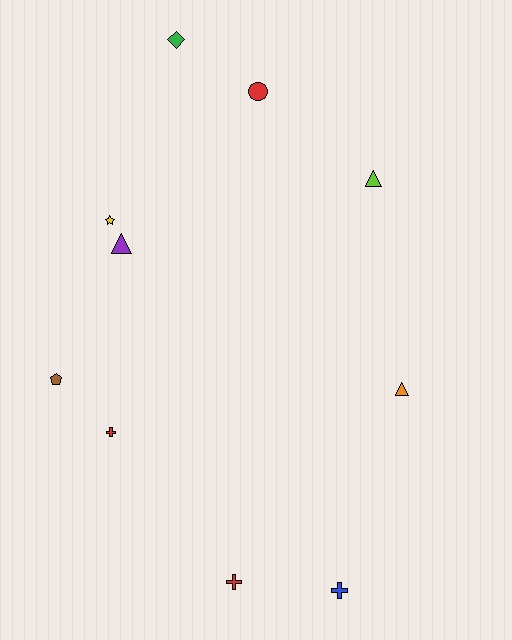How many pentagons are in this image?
There is 1 pentagon.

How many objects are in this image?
There are 10 objects.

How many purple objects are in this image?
There is 1 purple object.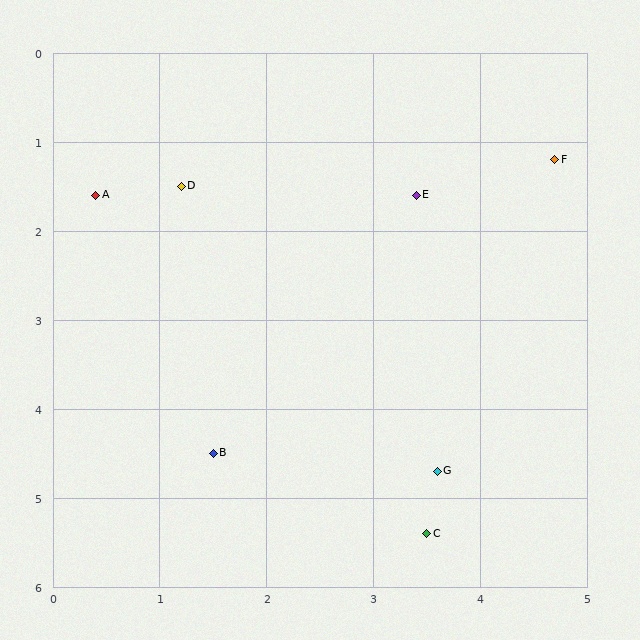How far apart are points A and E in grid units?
Points A and E are about 3.0 grid units apart.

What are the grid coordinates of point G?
Point G is at approximately (3.6, 4.7).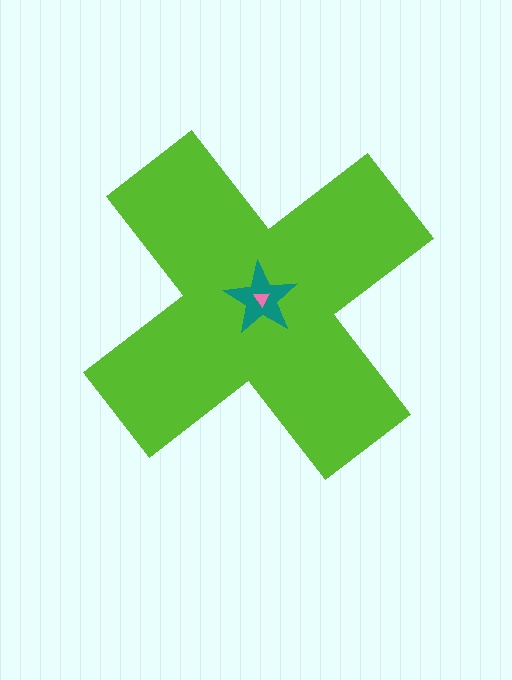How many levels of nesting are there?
3.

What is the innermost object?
The pink triangle.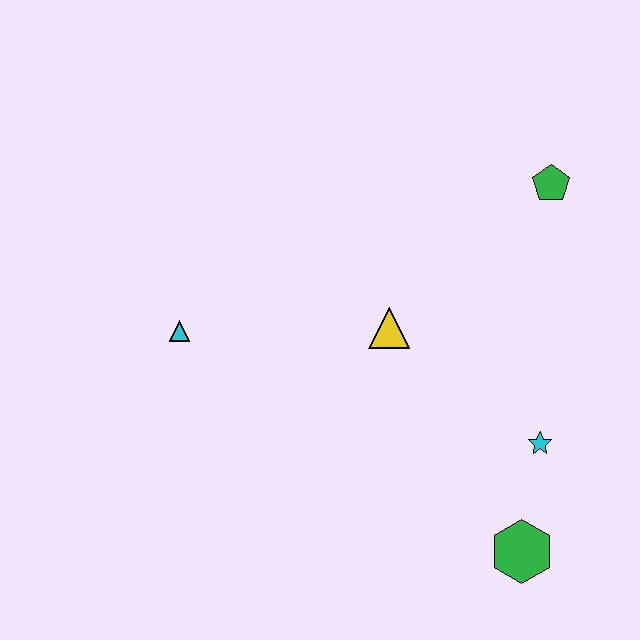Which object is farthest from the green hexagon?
The cyan triangle is farthest from the green hexagon.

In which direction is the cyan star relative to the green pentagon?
The cyan star is below the green pentagon.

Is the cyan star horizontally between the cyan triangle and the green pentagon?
Yes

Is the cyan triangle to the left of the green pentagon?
Yes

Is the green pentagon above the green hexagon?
Yes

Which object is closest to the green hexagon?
The cyan star is closest to the green hexagon.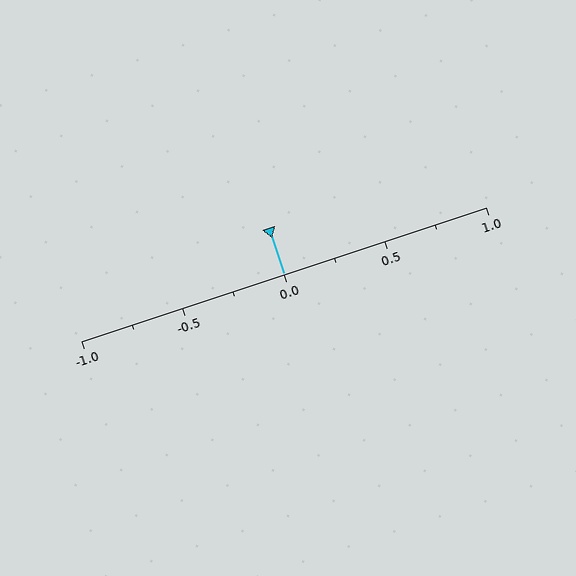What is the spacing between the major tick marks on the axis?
The major ticks are spaced 0.5 apart.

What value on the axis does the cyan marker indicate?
The marker indicates approximately 0.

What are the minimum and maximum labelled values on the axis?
The axis runs from -1.0 to 1.0.